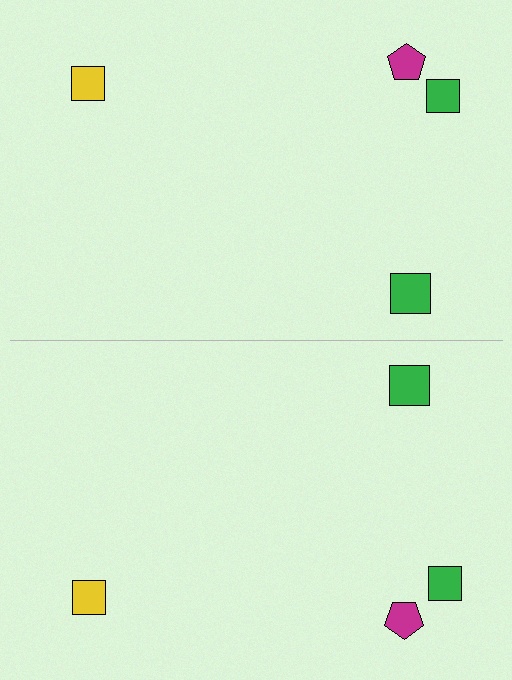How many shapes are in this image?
There are 8 shapes in this image.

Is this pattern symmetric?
Yes, this pattern has bilateral (reflection) symmetry.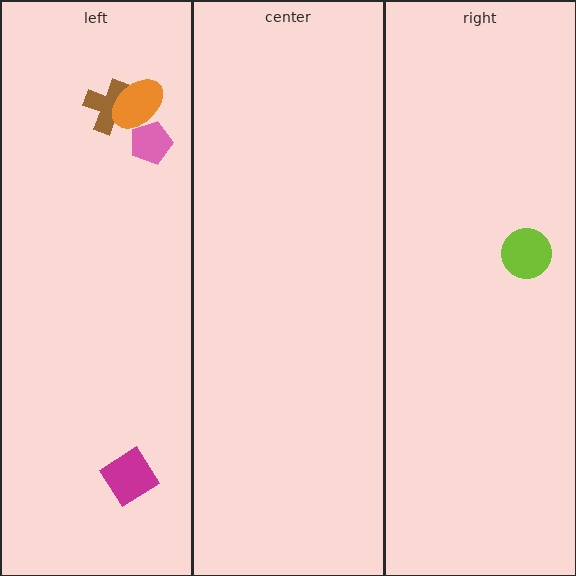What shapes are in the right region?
The lime circle.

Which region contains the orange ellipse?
The left region.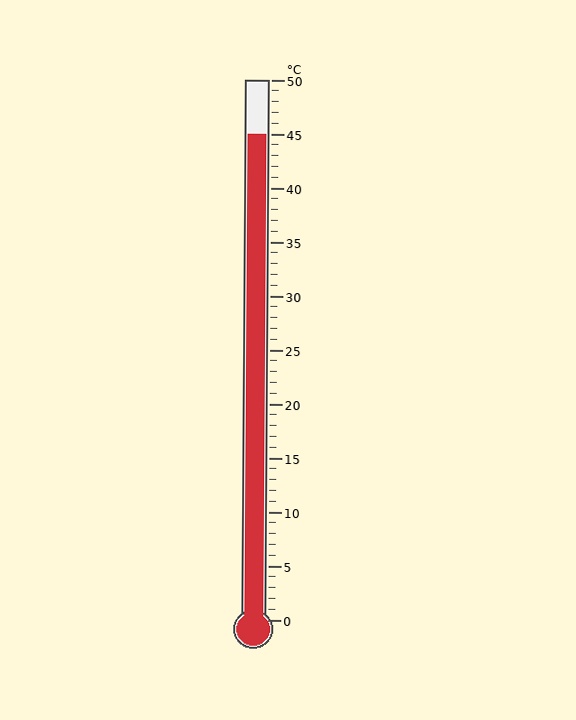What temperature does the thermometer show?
The thermometer shows approximately 45°C.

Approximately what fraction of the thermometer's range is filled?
The thermometer is filled to approximately 90% of its range.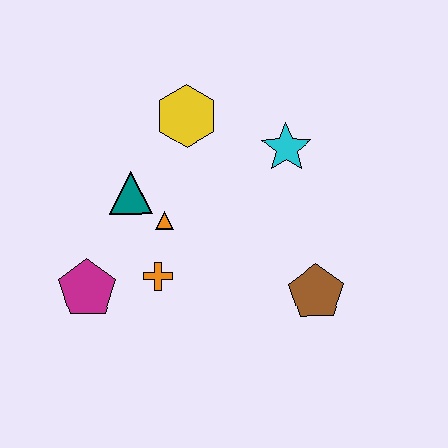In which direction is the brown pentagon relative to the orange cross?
The brown pentagon is to the right of the orange cross.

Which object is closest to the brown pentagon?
The cyan star is closest to the brown pentagon.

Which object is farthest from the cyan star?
The magenta pentagon is farthest from the cyan star.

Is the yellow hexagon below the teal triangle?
No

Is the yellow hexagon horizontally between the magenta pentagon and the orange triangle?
No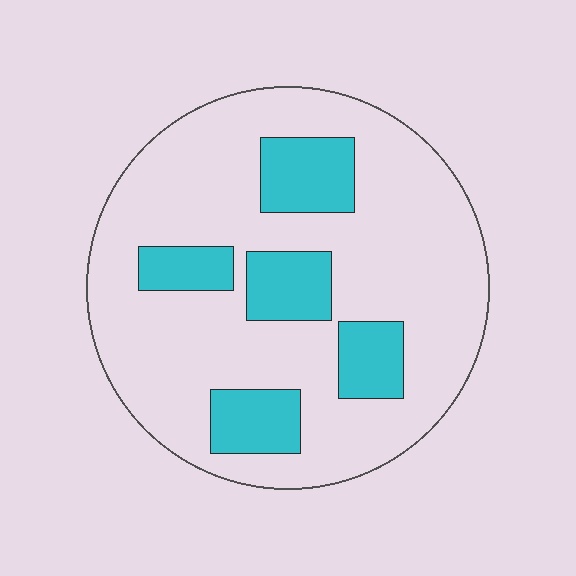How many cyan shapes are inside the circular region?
5.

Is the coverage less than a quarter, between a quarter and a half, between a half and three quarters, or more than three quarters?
Less than a quarter.